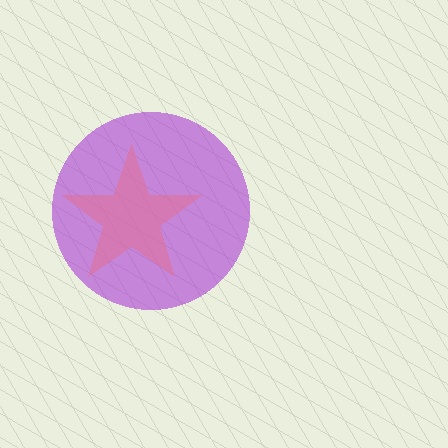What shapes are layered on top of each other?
The layered shapes are: a purple circle, a pink star.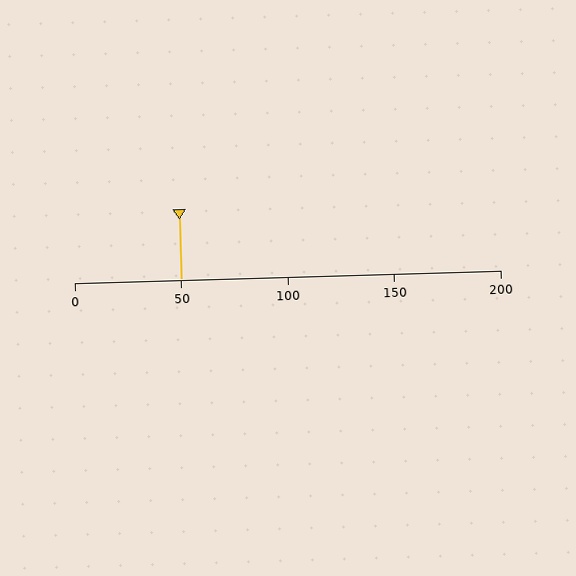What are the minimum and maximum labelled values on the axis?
The axis runs from 0 to 200.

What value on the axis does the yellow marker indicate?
The marker indicates approximately 50.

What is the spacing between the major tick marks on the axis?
The major ticks are spaced 50 apart.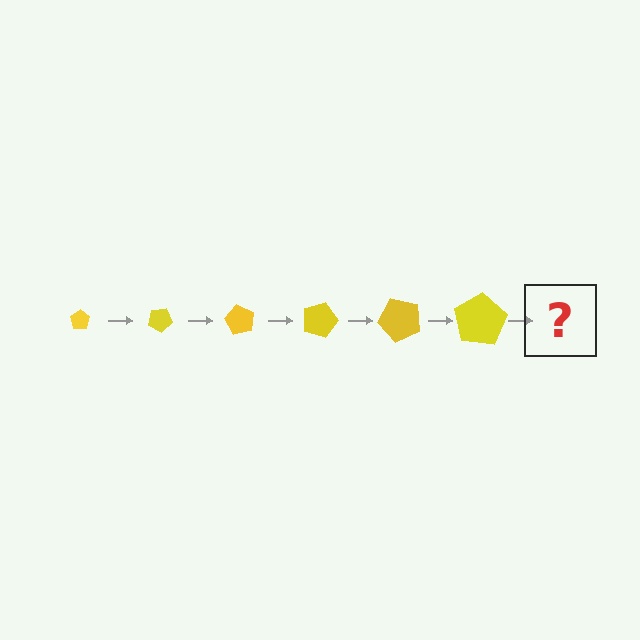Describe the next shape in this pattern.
It should be a pentagon, larger than the previous one and rotated 180 degrees from the start.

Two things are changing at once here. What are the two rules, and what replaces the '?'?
The two rules are that the pentagon grows larger each step and it rotates 30 degrees each step. The '?' should be a pentagon, larger than the previous one and rotated 180 degrees from the start.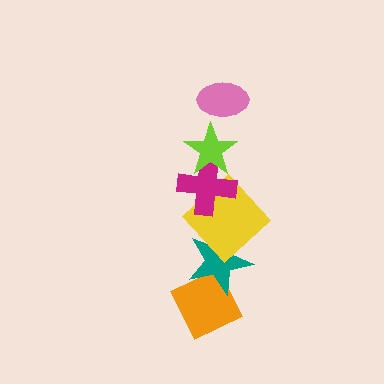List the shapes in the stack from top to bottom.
From top to bottom: the pink ellipse, the lime star, the magenta cross, the yellow diamond, the teal star, the orange diamond.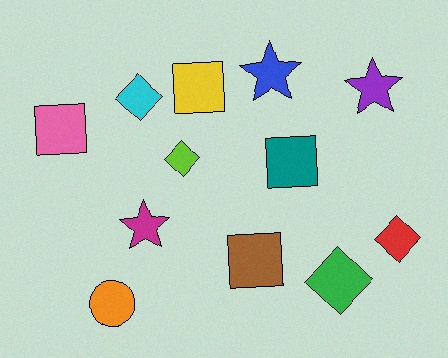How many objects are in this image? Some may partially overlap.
There are 12 objects.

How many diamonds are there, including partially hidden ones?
There are 4 diamonds.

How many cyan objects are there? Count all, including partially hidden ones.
There is 1 cyan object.